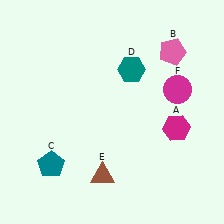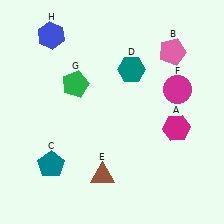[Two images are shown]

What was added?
A green pentagon (G), a blue hexagon (H) were added in Image 2.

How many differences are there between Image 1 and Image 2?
There are 2 differences between the two images.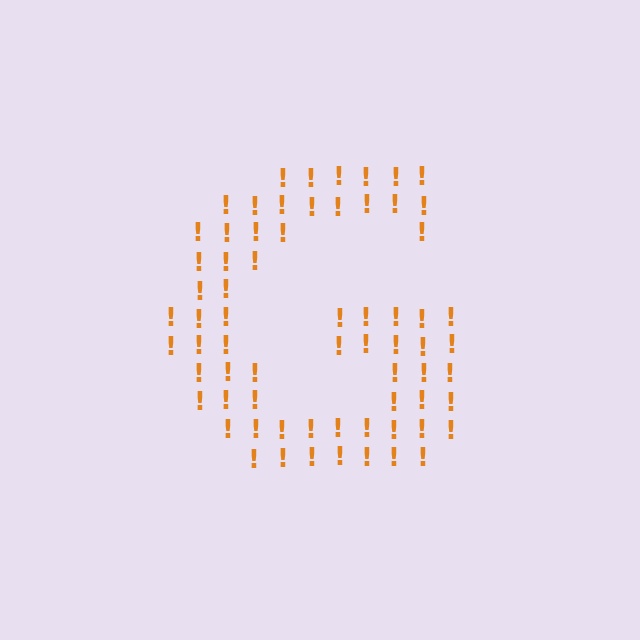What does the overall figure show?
The overall figure shows the letter G.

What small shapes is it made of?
It is made of small exclamation marks.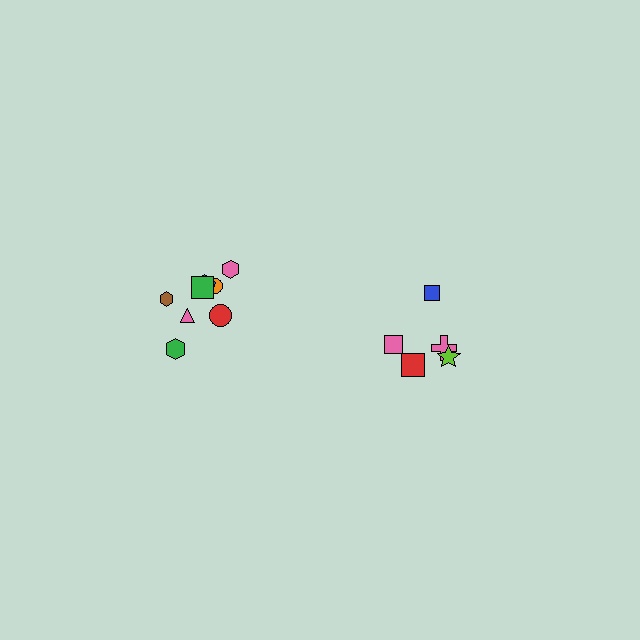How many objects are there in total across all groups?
There are 13 objects.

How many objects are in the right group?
There are 5 objects.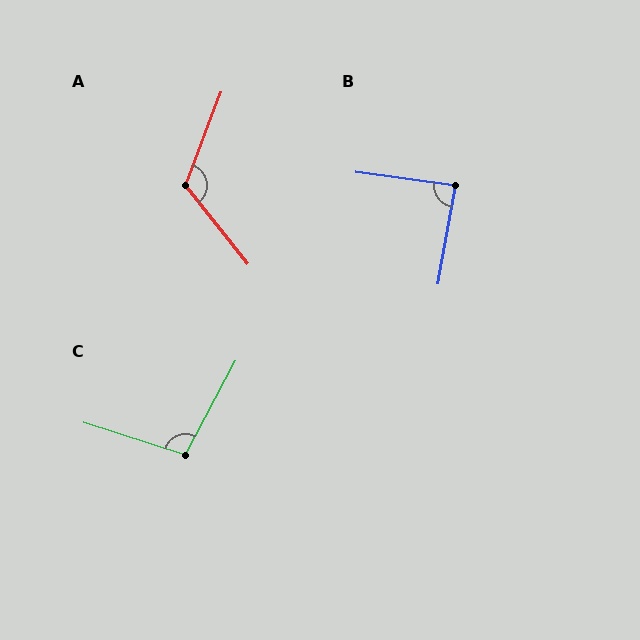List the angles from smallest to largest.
B (88°), C (100°), A (120°).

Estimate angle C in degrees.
Approximately 100 degrees.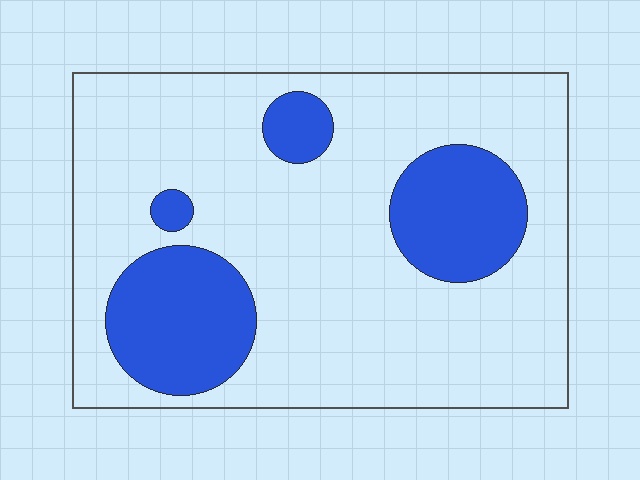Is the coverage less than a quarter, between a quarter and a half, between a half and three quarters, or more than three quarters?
Less than a quarter.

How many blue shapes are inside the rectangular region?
4.